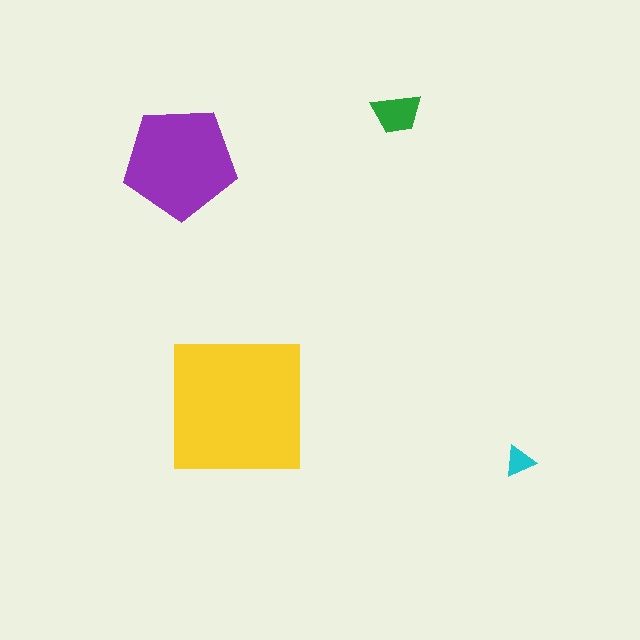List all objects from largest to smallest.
The yellow square, the purple pentagon, the green trapezoid, the cyan triangle.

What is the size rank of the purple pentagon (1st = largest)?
2nd.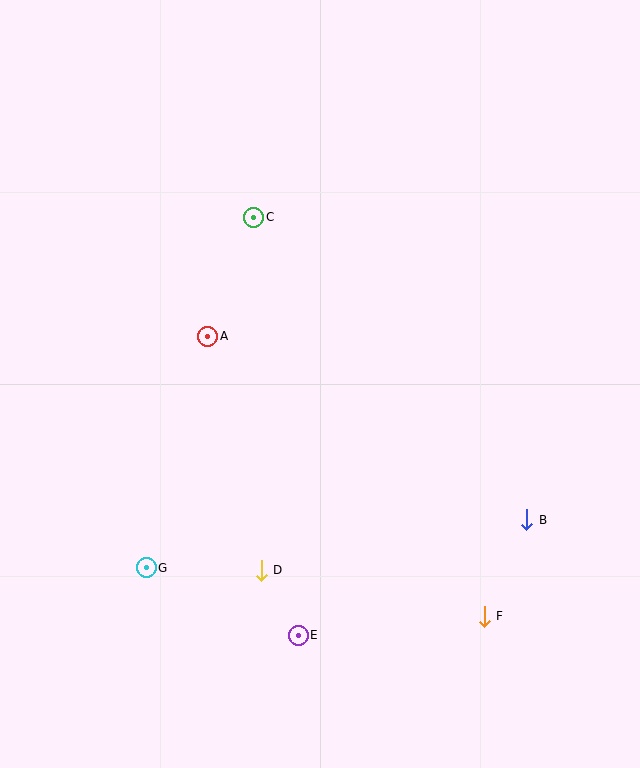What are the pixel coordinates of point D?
Point D is at (261, 570).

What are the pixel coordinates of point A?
Point A is at (208, 336).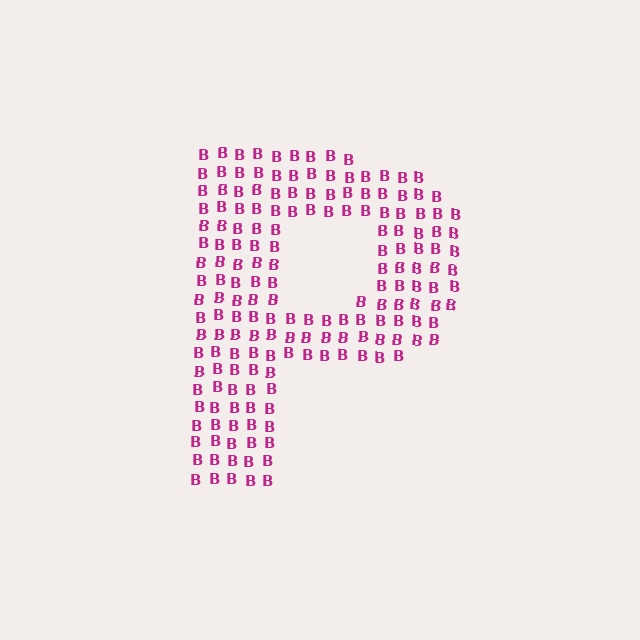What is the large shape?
The large shape is the letter P.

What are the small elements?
The small elements are letter B's.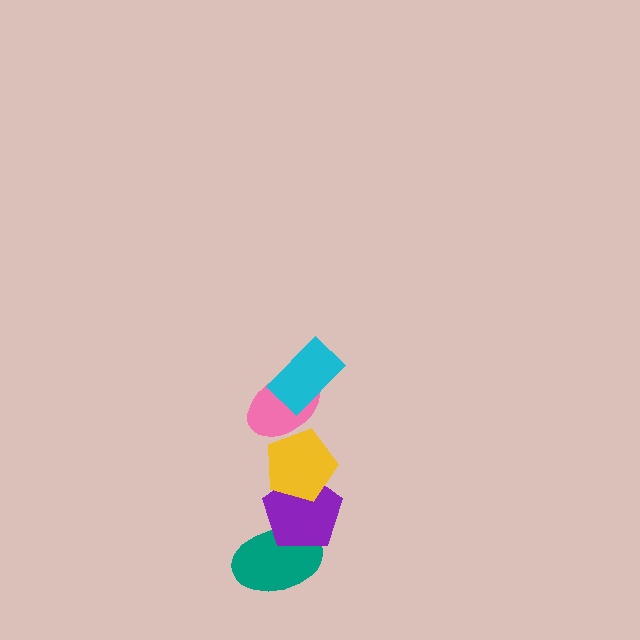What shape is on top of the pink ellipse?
The cyan rectangle is on top of the pink ellipse.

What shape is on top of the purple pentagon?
The yellow pentagon is on top of the purple pentagon.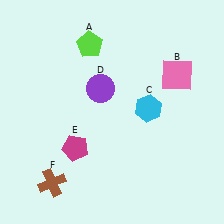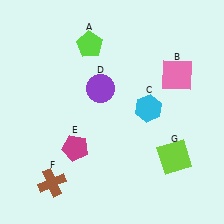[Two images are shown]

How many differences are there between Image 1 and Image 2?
There is 1 difference between the two images.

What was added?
A lime square (G) was added in Image 2.